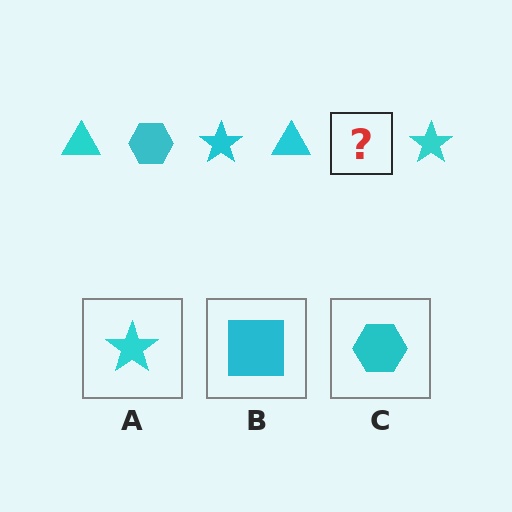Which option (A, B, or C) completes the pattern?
C.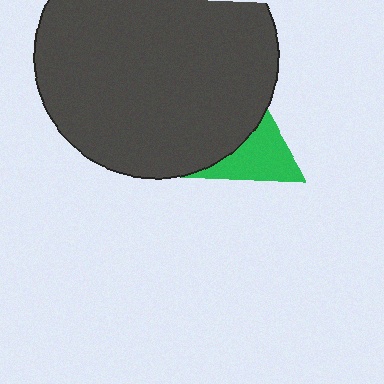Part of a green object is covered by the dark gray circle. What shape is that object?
It is a triangle.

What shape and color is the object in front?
The object in front is a dark gray circle.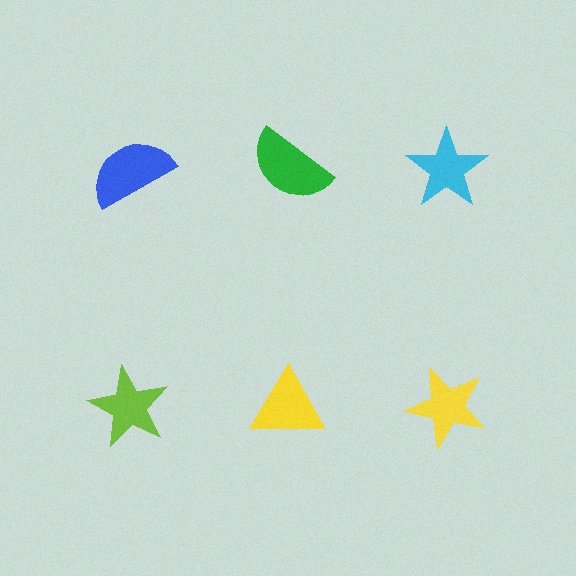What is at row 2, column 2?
A yellow triangle.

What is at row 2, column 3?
A yellow star.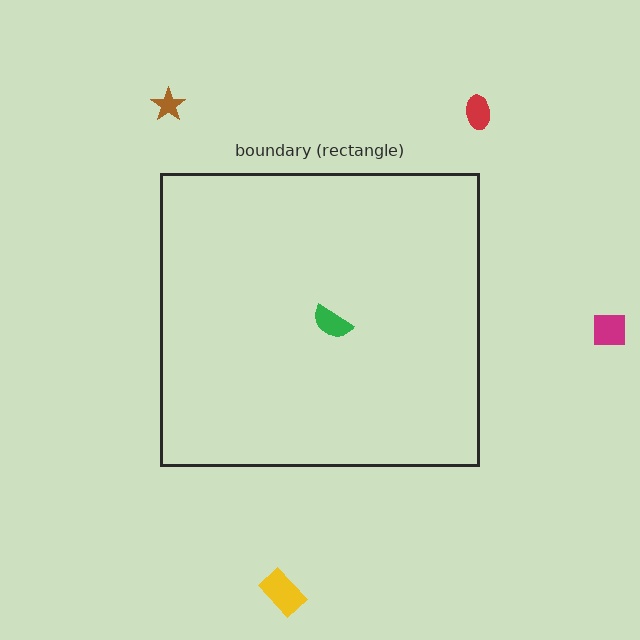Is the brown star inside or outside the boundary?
Outside.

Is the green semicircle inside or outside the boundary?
Inside.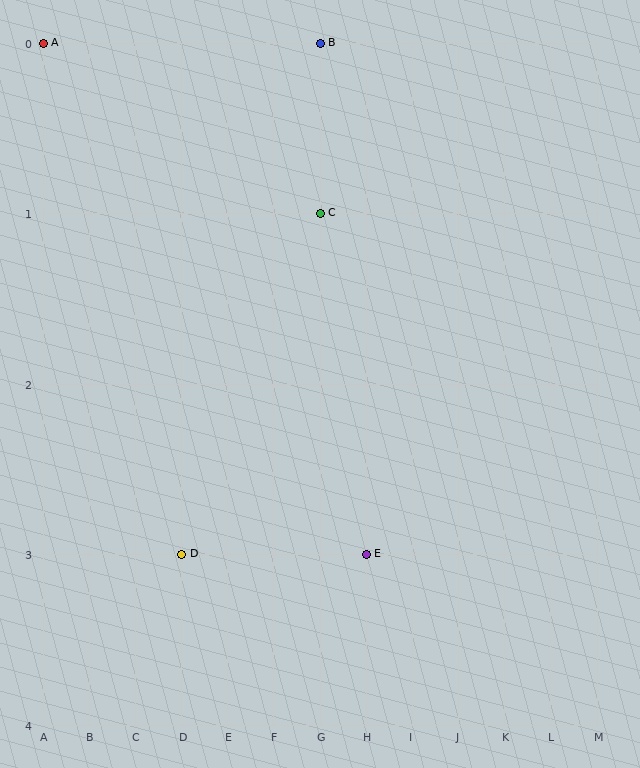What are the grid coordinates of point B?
Point B is at grid coordinates (G, 0).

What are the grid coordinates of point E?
Point E is at grid coordinates (H, 3).